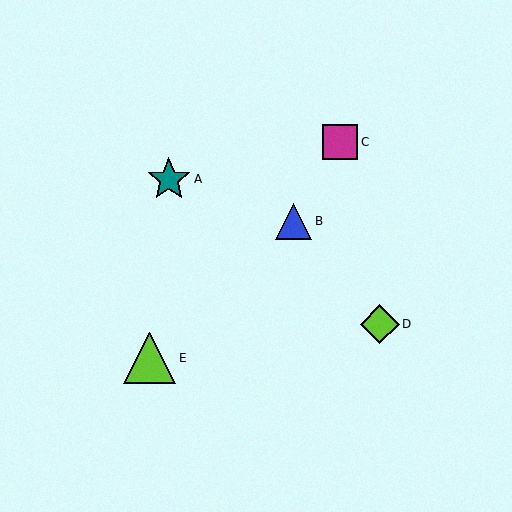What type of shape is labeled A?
Shape A is a teal star.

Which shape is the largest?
The lime triangle (labeled E) is the largest.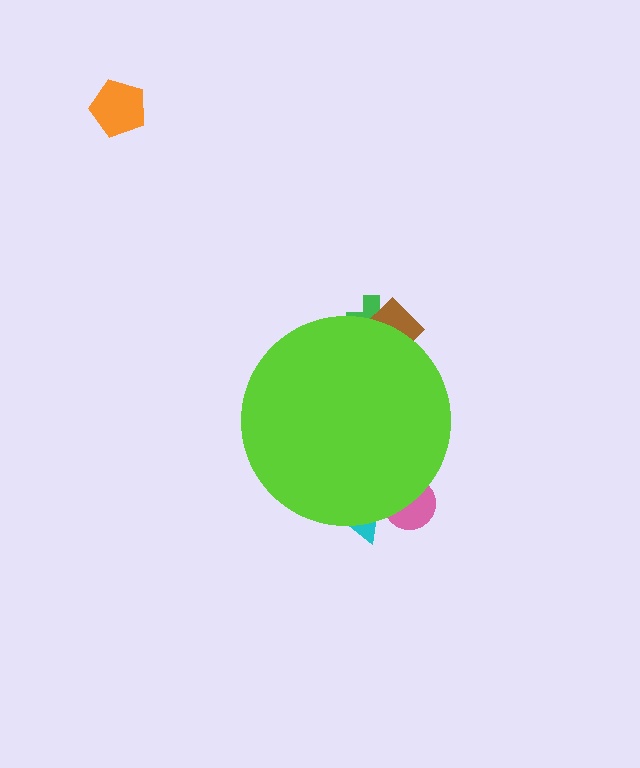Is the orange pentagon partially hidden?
No, the orange pentagon is fully visible.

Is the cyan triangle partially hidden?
Yes, the cyan triangle is partially hidden behind the lime circle.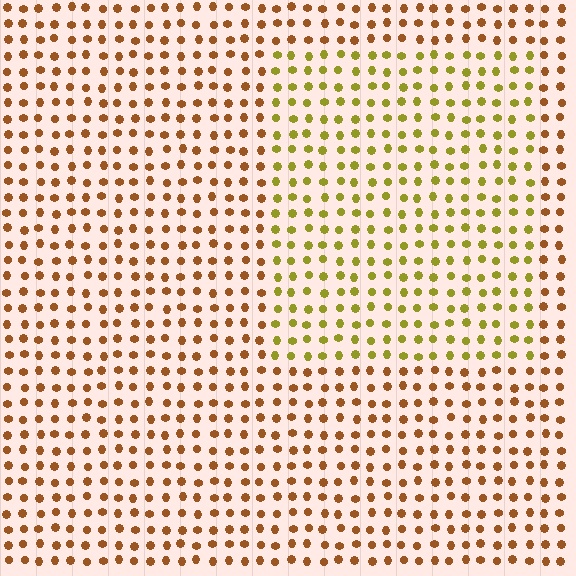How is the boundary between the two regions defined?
The boundary is defined purely by a slight shift in hue (about 39 degrees). Spacing, size, and orientation are identical on both sides.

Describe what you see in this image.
The image is filled with small brown elements in a uniform arrangement. A rectangle-shaped region is visible where the elements are tinted to a slightly different hue, forming a subtle color boundary.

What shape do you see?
I see a rectangle.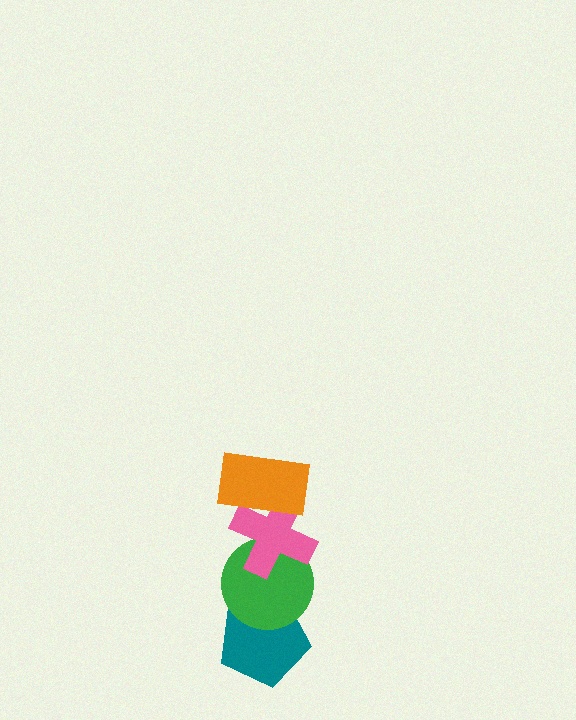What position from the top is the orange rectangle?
The orange rectangle is 1st from the top.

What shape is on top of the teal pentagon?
The green circle is on top of the teal pentagon.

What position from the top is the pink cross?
The pink cross is 2nd from the top.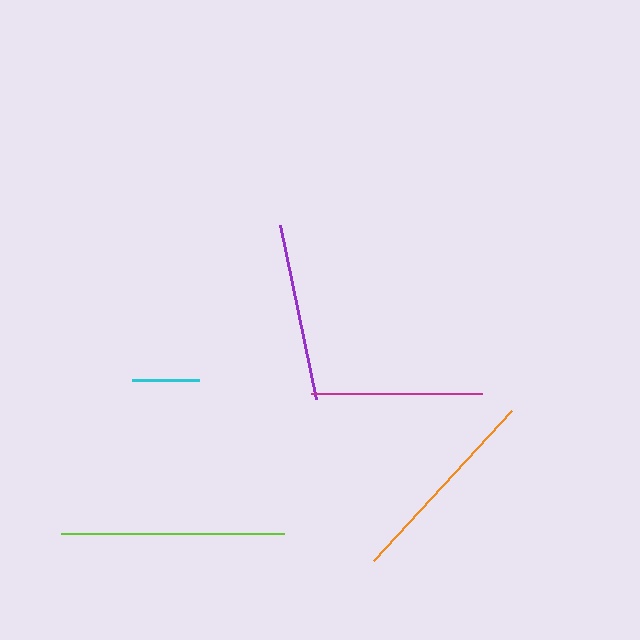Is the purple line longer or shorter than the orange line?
The orange line is longer than the purple line.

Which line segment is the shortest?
The cyan line is the shortest at approximately 67 pixels.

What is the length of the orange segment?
The orange segment is approximately 203 pixels long.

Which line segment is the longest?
The lime line is the longest at approximately 224 pixels.